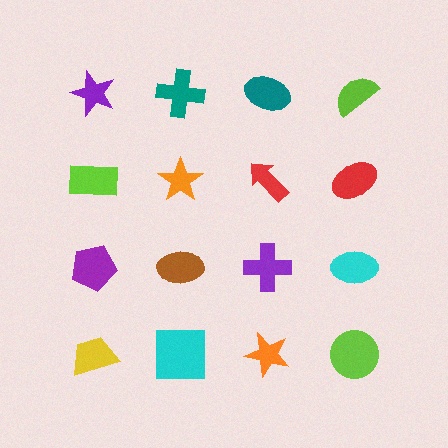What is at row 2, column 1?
A lime rectangle.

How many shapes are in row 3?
4 shapes.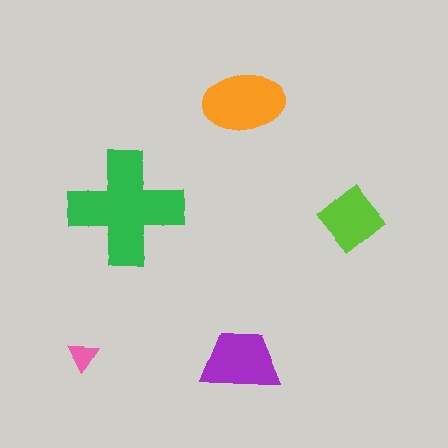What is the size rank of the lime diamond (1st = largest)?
4th.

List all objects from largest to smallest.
The green cross, the orange ellipse, the purple trapezoid, the lime diamond, the pink triangle.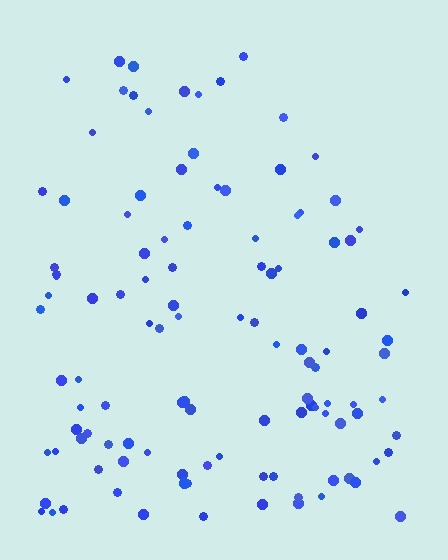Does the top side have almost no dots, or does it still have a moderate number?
Still a moderate number, just noticeably fewer than the bottom.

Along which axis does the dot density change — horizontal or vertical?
Vertical.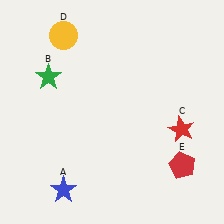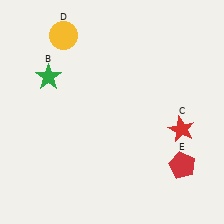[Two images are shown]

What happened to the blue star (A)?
The blue star (A) was removed in Image 2. It was in the bottom-left area of Image 1.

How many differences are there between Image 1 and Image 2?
There is 1 difference between the two images.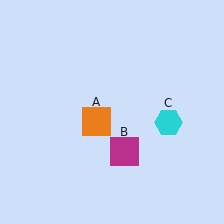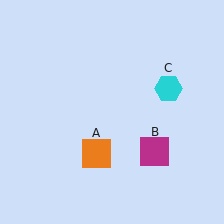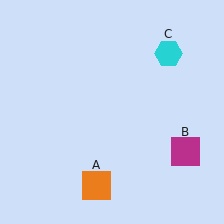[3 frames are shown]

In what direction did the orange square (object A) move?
The orange square (object A) moved down.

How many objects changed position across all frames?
3 objects changed position: orange square (object A), magenta square (object B), cyan hexagon (object C).